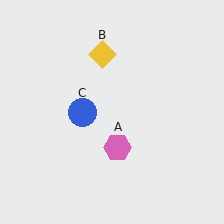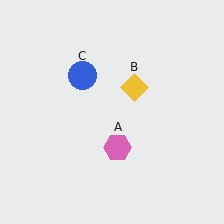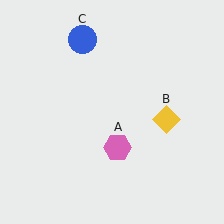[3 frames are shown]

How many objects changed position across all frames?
2 objects changed position: yellow diamond (object B), blue circle (object C).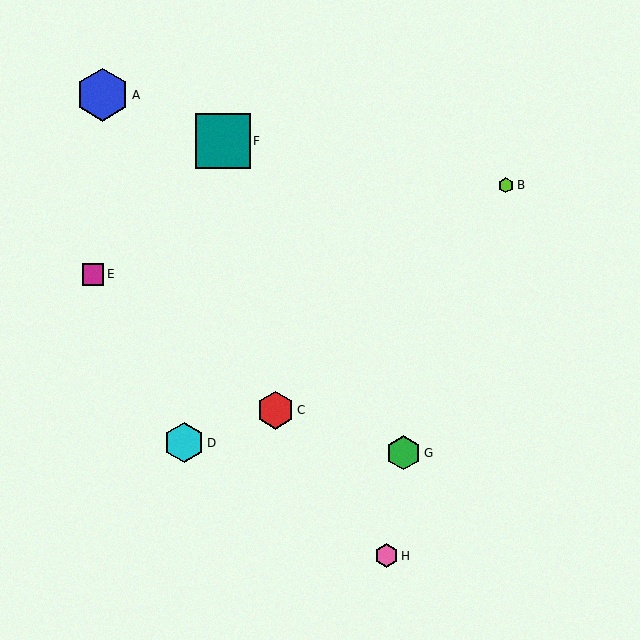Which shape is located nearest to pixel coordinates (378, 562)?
The pink hexagon (labeled H) at (386, 556) is nearest to that location.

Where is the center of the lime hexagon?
The center of the lime hexagon is at (506, 185).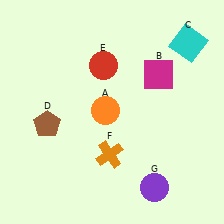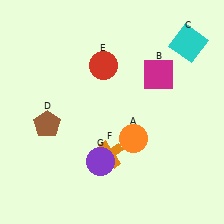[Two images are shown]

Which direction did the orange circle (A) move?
The orange circle (A) moved down.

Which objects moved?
The objects that moved are: the orange circle (A), the purple circle (G).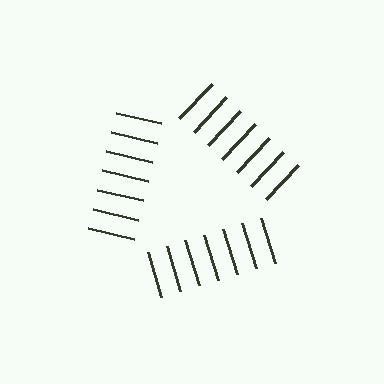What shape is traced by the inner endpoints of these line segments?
An illusory triangle — the line segments terminate on its edges but no continuous stroke is drawn.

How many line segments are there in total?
21 — 7 along each of the 3 edges.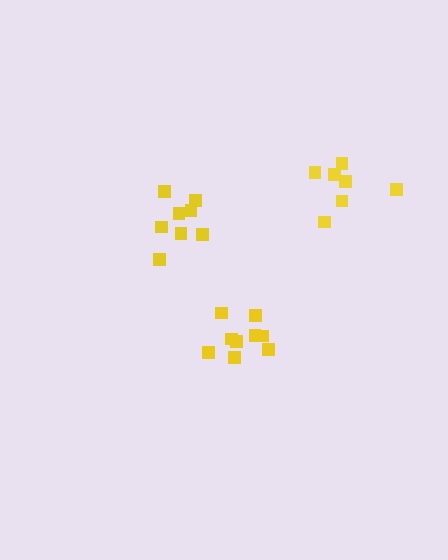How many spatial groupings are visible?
There are 3 spatial groupings.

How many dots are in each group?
Group 1: 7 dots, Group 2: 9 dots, Group 3: 8 dots (24 total).